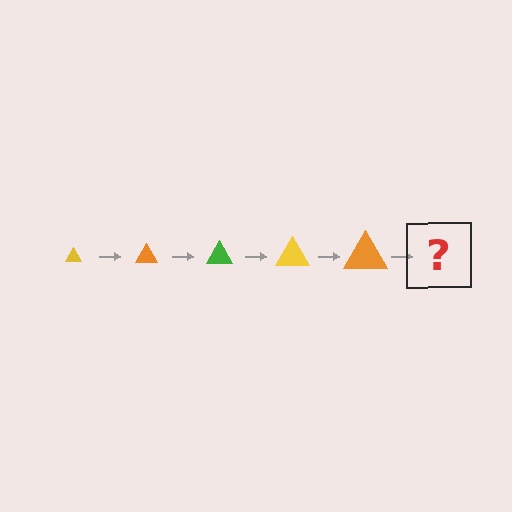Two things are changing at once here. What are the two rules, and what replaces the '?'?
The two rules are that the triangle grows larger each step and the color cycles through yellow, orange, and green. The '?' should be a green triangle, larger than the previous one.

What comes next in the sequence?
The next element should be a green triangle, larger than the previous one.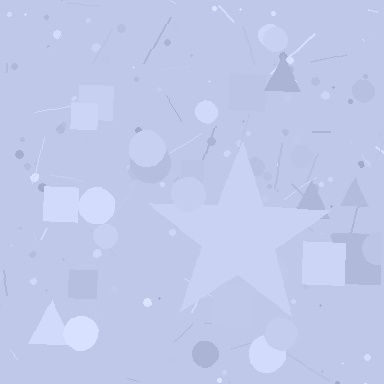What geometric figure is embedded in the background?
A star is embedded in the background.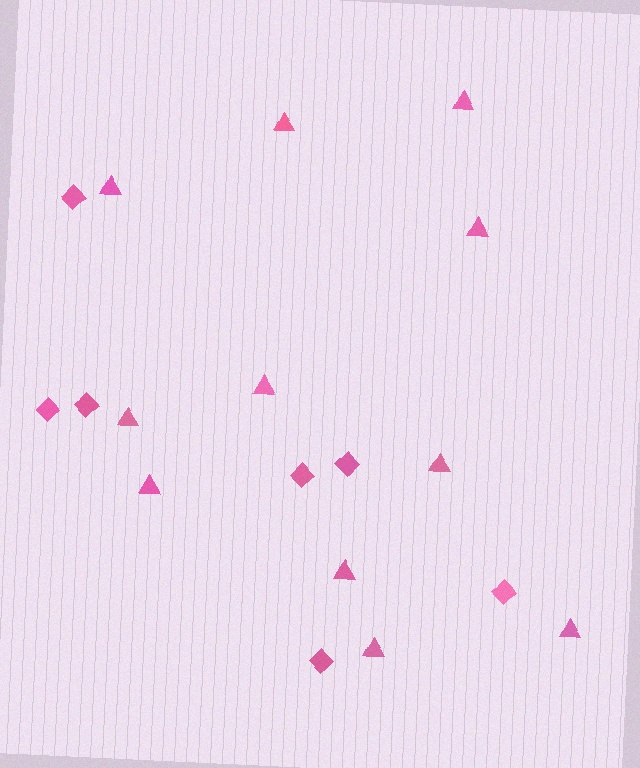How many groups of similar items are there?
There are 2 groups: one group of triangles (11) and one group of diamonds (7).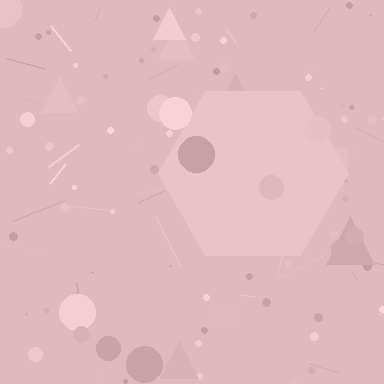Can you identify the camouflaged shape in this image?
The camouflaged shape is a hexagon.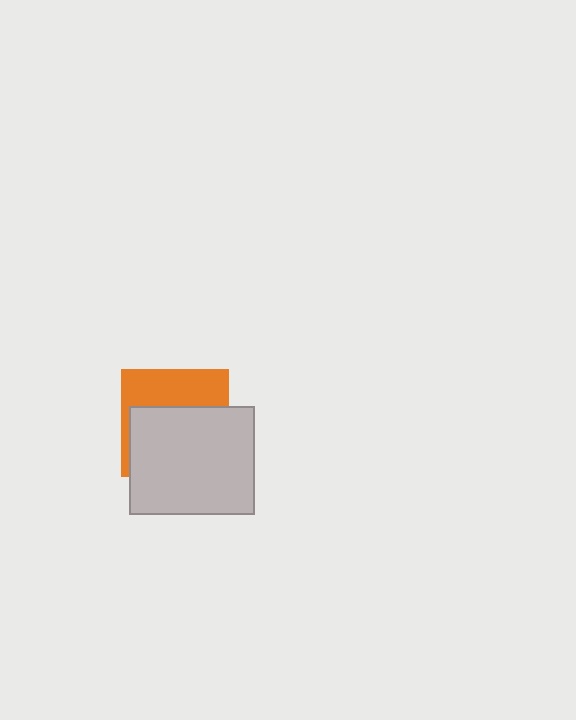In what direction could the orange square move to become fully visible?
The orange square could move up. That would shift it out from behind the light gray rectangle entirely.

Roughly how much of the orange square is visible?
A small part of it is visible (roughly 38%).